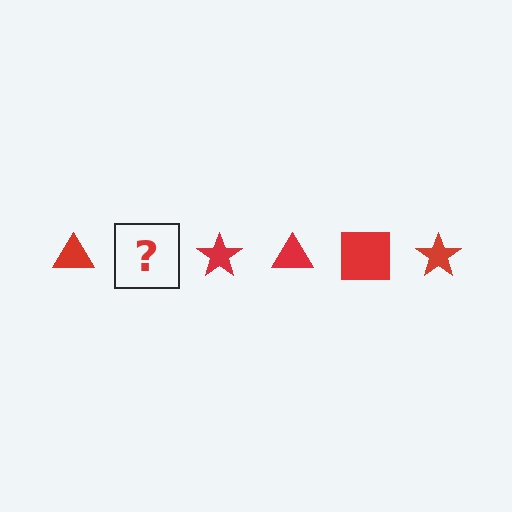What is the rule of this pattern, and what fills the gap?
The rule is that the pattern cycles through triangle, square, star shapes in red. The gap should be filled with a red square.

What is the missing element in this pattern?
The missing element is a red square.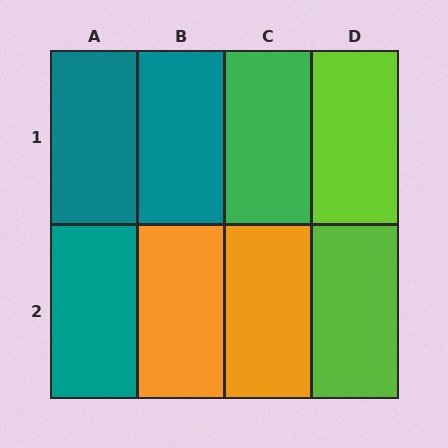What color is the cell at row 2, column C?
Orange.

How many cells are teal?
3 cells are teal.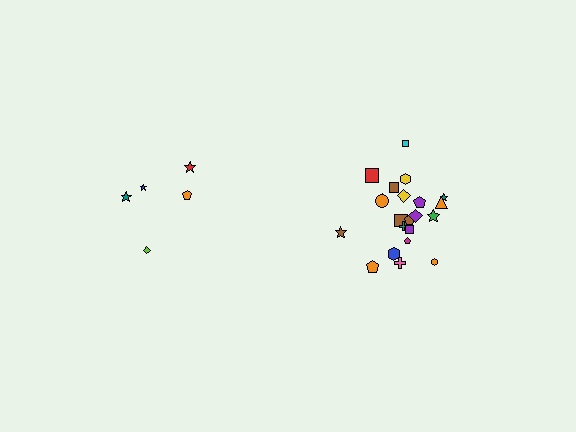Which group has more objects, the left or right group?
The right group.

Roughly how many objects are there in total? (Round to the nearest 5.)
Roughly 25 objects in total.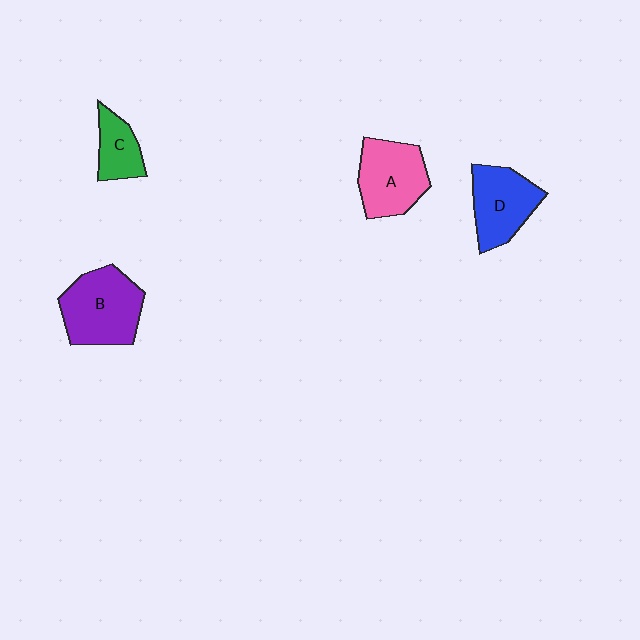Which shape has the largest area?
Shape B (purple).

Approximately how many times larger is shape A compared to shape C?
Approximately 1.7 times.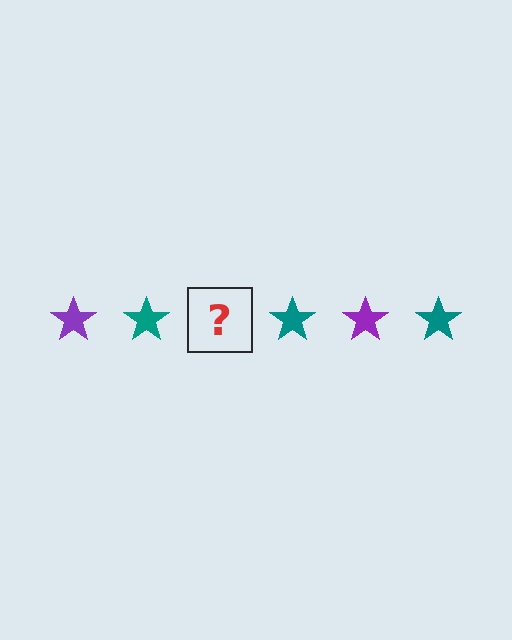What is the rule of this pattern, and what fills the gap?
The rule is that the pattern cycles through purple, teal stars. The gap should be filled with a purple star.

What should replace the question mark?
The question mark should be replaced with a purple star.